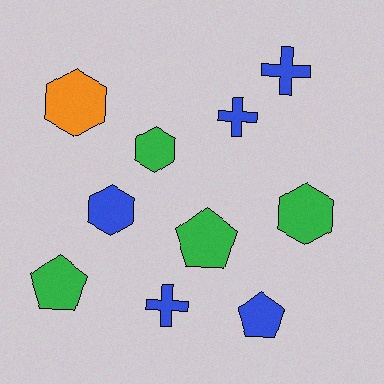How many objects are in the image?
There are 10 objects.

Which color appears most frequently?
Blue, with 5 objects.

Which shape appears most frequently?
Hexagon, with 4 objects.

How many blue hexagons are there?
There is 1 blue hexagon.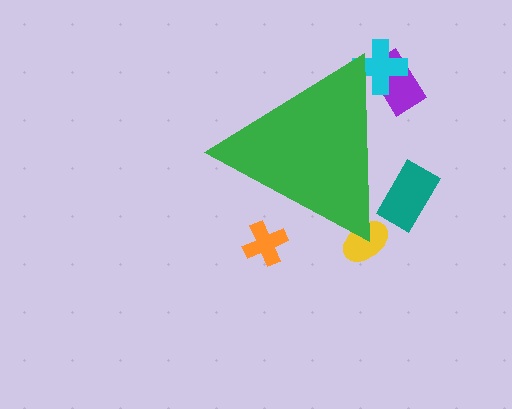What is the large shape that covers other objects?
A green triangle.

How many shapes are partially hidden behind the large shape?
5 shapes are partially hidden.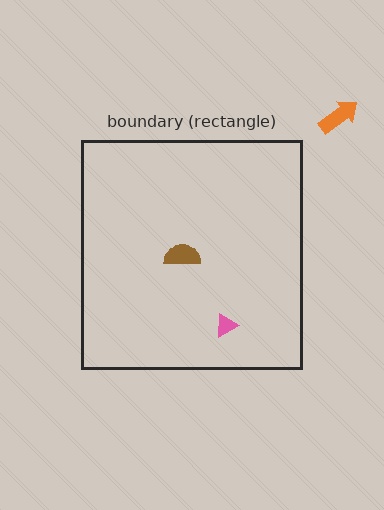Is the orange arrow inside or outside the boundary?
Outside.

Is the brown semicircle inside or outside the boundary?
Inside.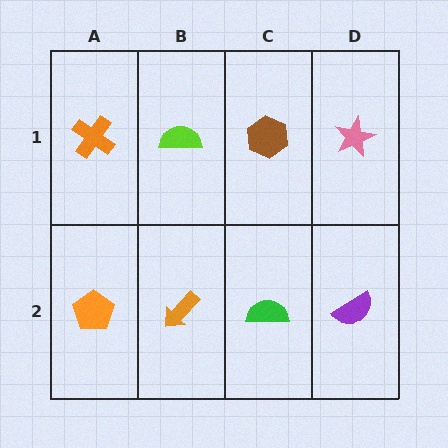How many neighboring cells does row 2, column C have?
3.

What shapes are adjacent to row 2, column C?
A brown hexagon (row 1, column C), an orange arrow (row 2, column B), a purple semicircle (row 2, column D).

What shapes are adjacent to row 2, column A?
An orange cross (row 1, column A), an orange arrow (row 2, column B).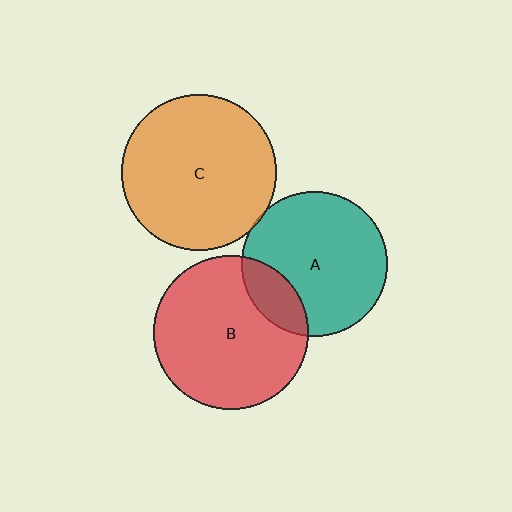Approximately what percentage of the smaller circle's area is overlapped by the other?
Approximately 20%.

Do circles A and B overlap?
Yes.